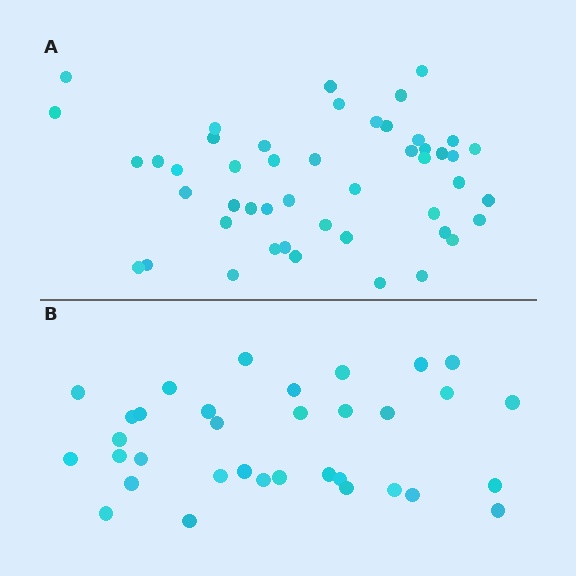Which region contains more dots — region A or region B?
Region A (the top region) has more dots.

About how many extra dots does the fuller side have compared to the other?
Region A has approximately 15 more dots than region B.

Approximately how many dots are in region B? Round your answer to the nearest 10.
About 30 dots. (The exact count is 34, which rounds to 30.)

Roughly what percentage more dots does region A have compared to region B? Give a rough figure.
About 40% more.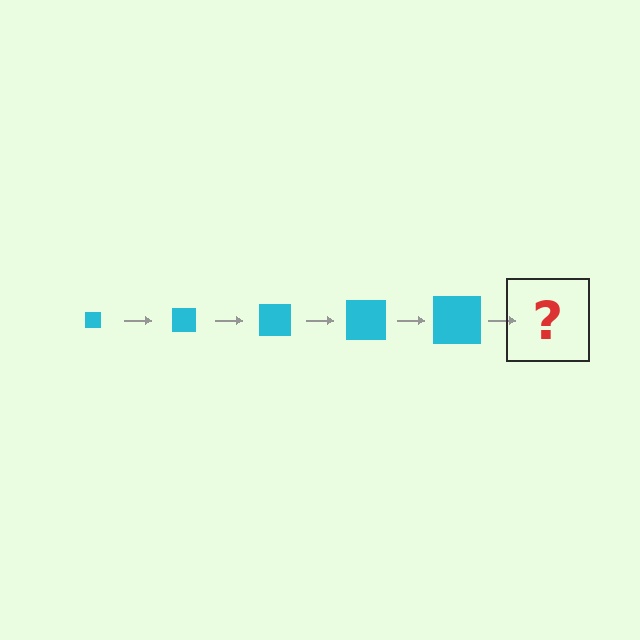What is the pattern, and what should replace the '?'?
The pattern is that the square gets progressively larger each step. The '?' should be a cyan square, larger than the previous one.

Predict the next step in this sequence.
The next step is a cyan square, larger than the previous one.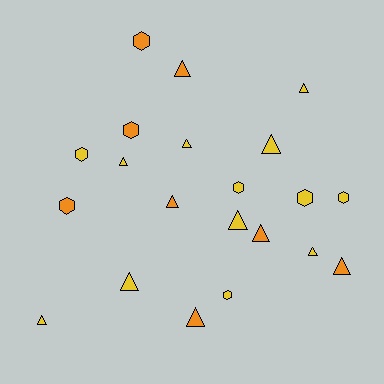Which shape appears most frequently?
Triangle, with 13 objects.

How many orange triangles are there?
There are 5 orange triangles.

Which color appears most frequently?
Yellow, with 13 objects.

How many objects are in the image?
There are 21 objects.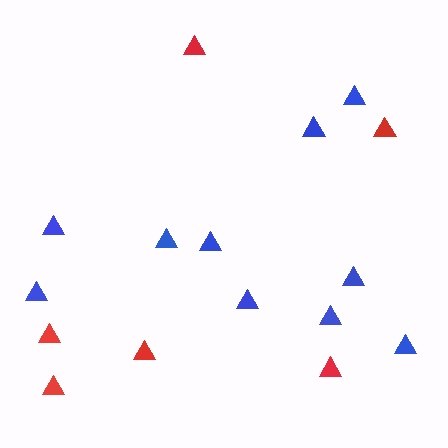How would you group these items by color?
There are 2 groups: one group of red triangles (6) and one group of blue triangles (10).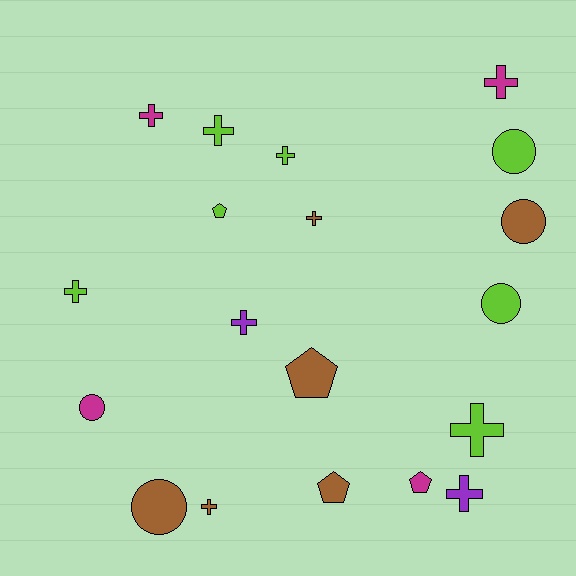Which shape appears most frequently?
Cross, with 10 objects.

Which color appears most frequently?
Lime, with 7 objects.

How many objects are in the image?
There are 19 objects.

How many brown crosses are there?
There are 2 brown crosses.